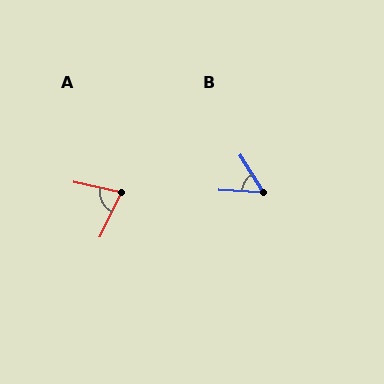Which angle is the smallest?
B, at approximately 55 degrees.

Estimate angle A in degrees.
Approximately 77 degrees.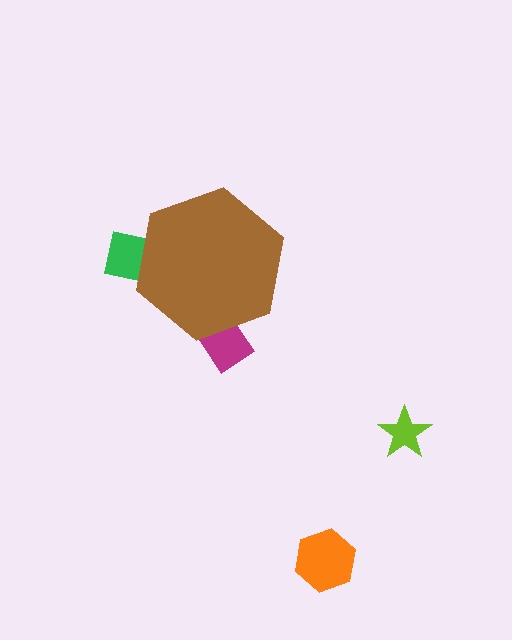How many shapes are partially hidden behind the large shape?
2 shapes are partially hidden.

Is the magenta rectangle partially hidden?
Yes, the magenta rectangle is partially hidden behind the brown hexagon.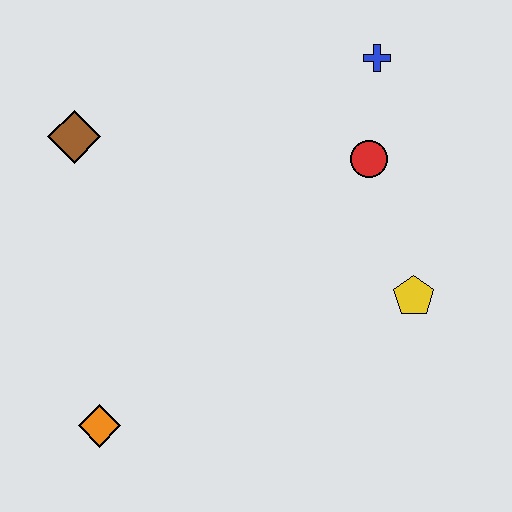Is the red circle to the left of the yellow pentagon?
Yes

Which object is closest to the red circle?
The blue cross is closest to the red circle.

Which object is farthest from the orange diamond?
The blue cross is farthest from the orange diamond.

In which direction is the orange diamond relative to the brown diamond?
The orange diamond is below the brown diamond.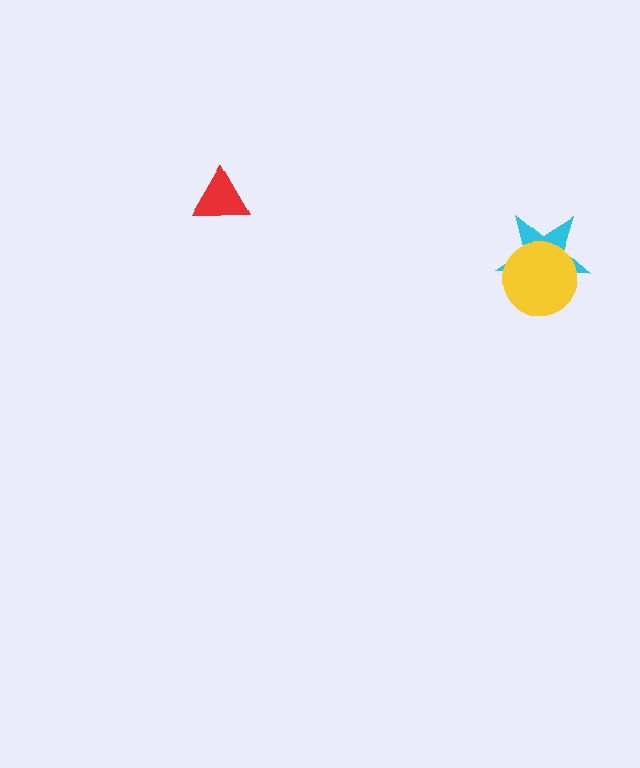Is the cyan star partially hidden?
Yes, it is partially covered by another shape.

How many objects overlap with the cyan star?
1 object overlaps with the cyan star.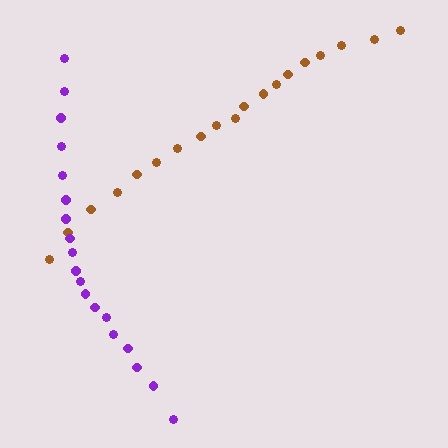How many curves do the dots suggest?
There are 2 distinct paths.